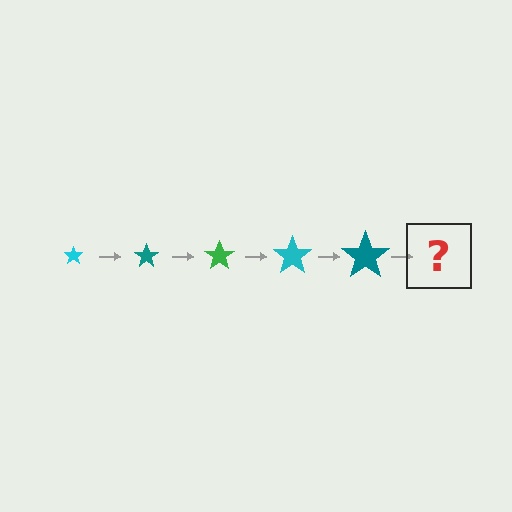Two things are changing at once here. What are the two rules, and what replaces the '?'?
The two rules are that the star grows larger each step and the color cycles through cyan, teal, and green. The '?' should be a green star, larger than the previous one.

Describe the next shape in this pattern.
It should be a green star, larger than the previous one.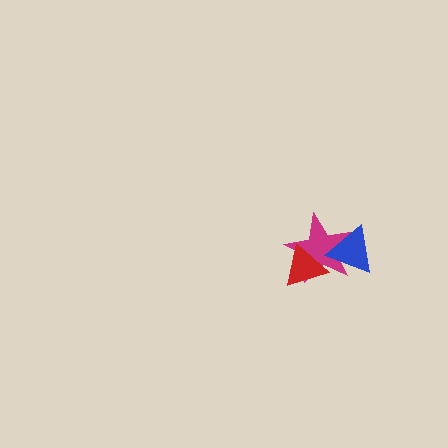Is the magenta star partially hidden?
Yes, it is partially covered by another shape.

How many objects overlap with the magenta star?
2 objects overlap with the magenta star.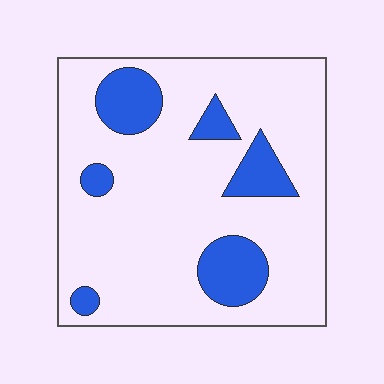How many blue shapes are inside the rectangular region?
6.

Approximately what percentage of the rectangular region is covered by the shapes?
Approximately 20%.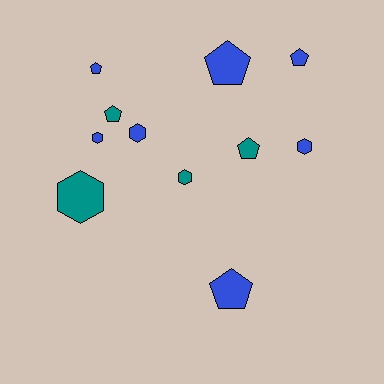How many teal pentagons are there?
There are 2 teal pentagons.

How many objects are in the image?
There are 11 objects.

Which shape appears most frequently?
Pentagon, with 6 objects.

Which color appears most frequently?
Blue, with 7 objects.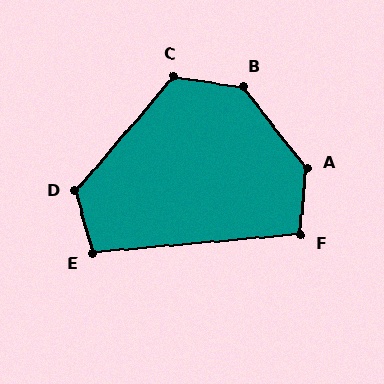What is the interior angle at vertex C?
Approximately 122 degrees (obtuse).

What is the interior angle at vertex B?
Approximately 136 degrees (obtuse).